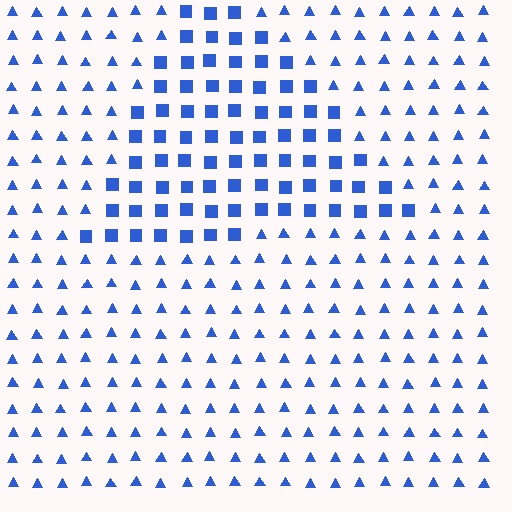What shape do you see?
I see a triangle.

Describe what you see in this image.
The image is filled with small blue elements arranged in a uniform grid. A triangle-shaped region contains squares, while the surrounding area contains triangles. The boundary is defined purely by the change in element shape.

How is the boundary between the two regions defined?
The boundary is defined by a change in element shape: squares inside vs. triangles outside. All elements share the same color and spacing.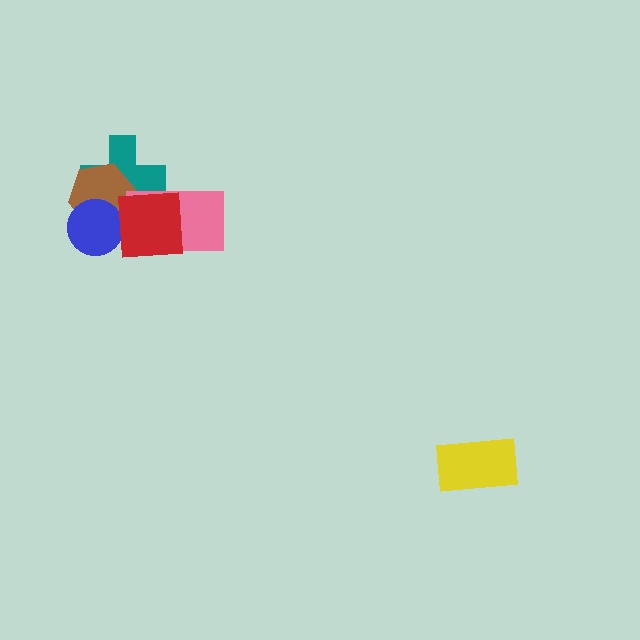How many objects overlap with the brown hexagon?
3 objects overlap with the brown hexagon.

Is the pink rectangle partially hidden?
Yes, it is partially covered by another shape.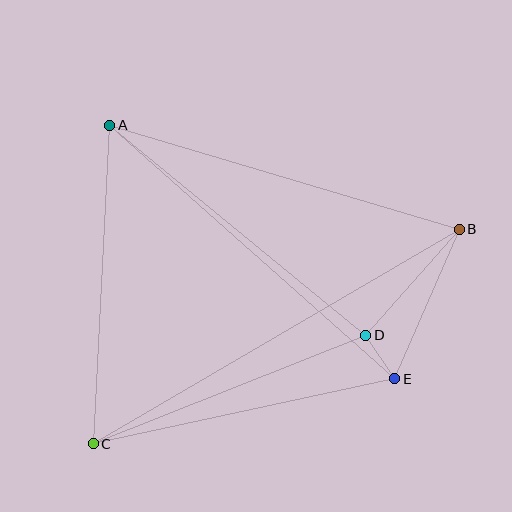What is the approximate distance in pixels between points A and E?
The distance between A and E is approximately 382 pixels.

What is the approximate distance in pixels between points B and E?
The distance between B and E is approximately 163 pixels.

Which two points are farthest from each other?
Points B and C are farthest from each other.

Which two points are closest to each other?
Points D and E are closest to each other.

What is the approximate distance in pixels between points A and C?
The distance between A and C is approximately 319 pixels.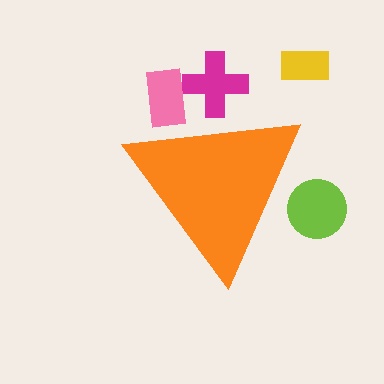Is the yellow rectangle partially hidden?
No, the yellow rectangle is fully visible.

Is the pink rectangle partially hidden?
Yes, the pink rectangle is partially hidden behind the orange triangle.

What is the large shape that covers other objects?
An orange triangle.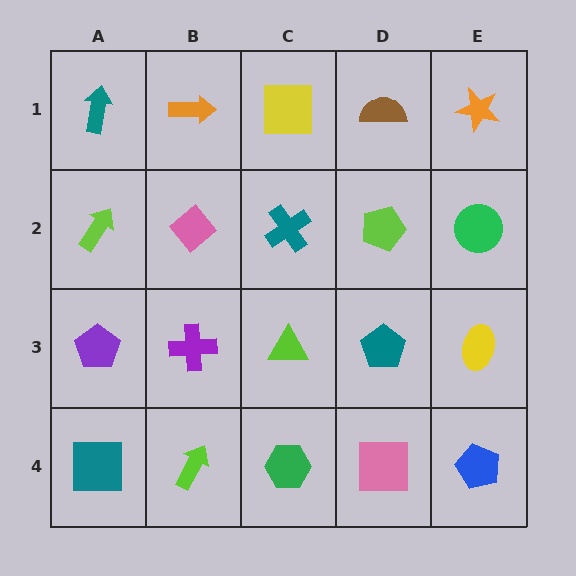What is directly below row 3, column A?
A teal square.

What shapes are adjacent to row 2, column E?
An orange star (row 1, column E), a yellow ellipse (row 3, column E), a lime pentagon (row 2, column D).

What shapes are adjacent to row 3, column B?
A pink diamond (row 2, column B), a lime arrow (row 4, column B), a purple pentagon (row 3, column A), a lime triangle (row 3, column C).